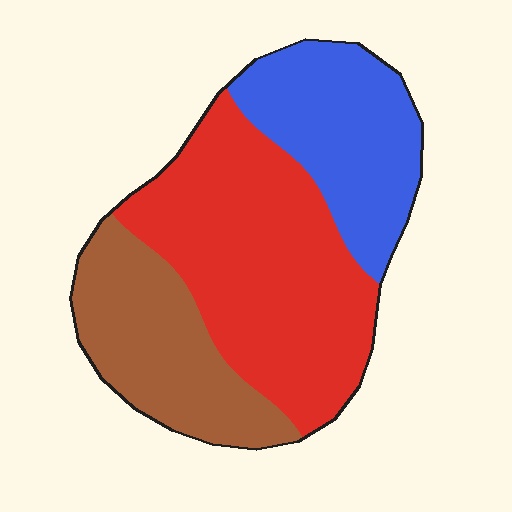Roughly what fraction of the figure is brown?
Brown takes up about one quarter (1/4) of the figure.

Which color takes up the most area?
Red, at roughly 45%.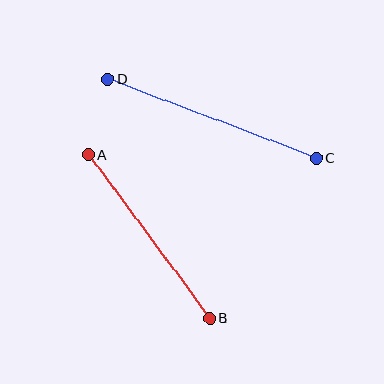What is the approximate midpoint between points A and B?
The midpoint is at approximately (149, 237) pixels.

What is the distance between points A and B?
The distance is approximately 204 pixels.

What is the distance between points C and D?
The distance is approximately 223 pixels.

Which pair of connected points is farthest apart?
Points C and D are farthest apart.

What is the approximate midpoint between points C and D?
The midpoint is at approximately (212, 119) pixels.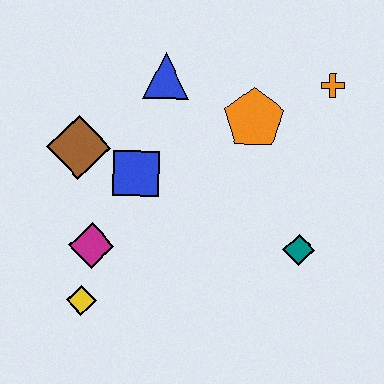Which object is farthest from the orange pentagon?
The yellow diamond is farthest from the orange pentagon.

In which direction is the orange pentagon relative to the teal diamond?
The orange pentagon is above the teal diamond.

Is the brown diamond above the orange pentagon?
No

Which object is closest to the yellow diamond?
The magenta diamond is closest to the yellow diamond.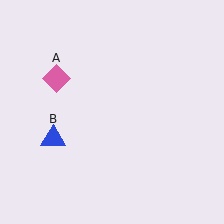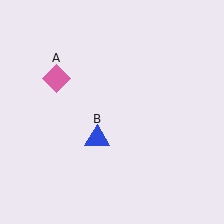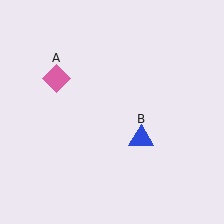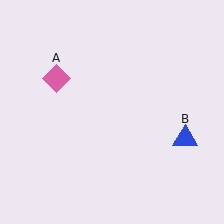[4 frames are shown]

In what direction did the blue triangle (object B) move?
The blue triangle (object B) moved right.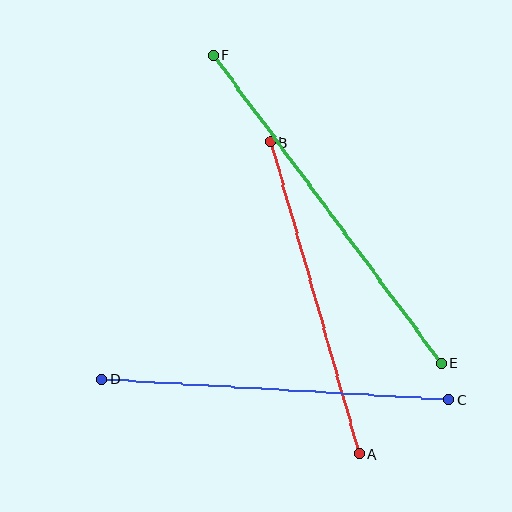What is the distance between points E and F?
The distance is approximately 383 pixels.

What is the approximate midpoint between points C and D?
The midpoint is at approximately (275, 389) pixels.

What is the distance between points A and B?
The distance is approximately 324 pixels.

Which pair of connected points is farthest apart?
Points E and F are farthest apart.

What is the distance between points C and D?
The distance is approximately 347 pixels.